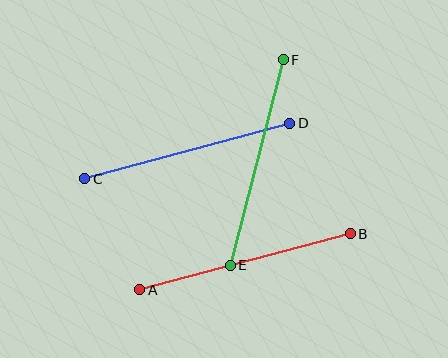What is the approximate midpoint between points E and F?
The midpoint is at approximately (257, 163) pixels.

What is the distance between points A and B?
The distance is approximately 218 pixels.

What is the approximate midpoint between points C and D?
The midpoint is at approximately (187, 151) pixels.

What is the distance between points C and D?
The distance is approximately 212 pixels.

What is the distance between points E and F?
The distance is approximately 212 pixels.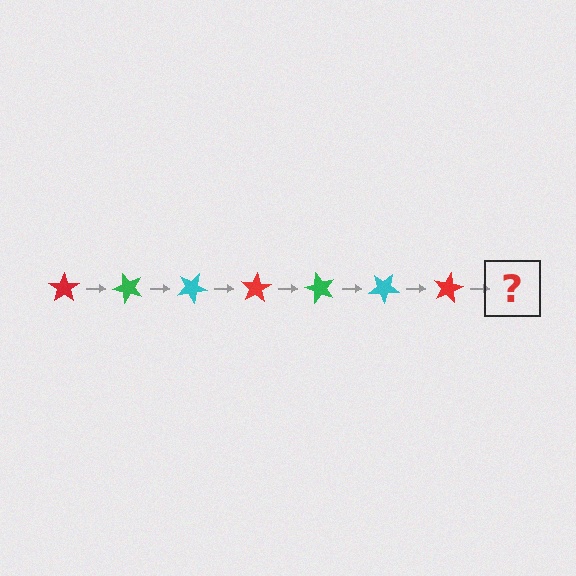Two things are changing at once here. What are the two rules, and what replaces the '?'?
The two rules are that it rotates 50 degrees each step and the color cycles through red, green, and cyan. The '?' should be a green star, rotated 350 degrees from the start.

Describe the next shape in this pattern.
It should be a green star, rotated 350 degrees from the start.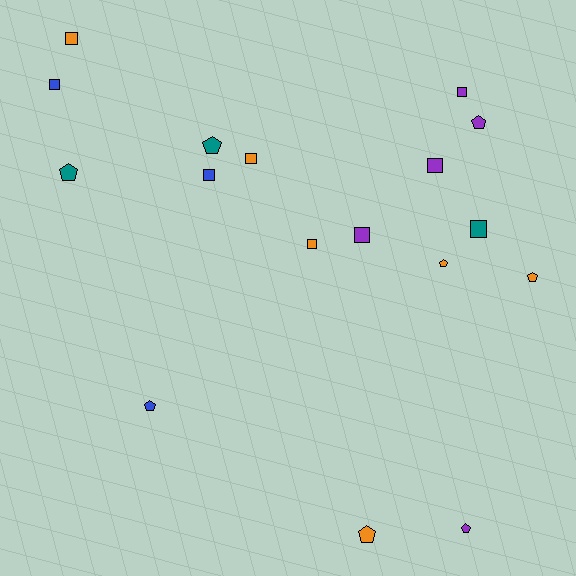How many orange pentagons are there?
There are 3 orange pentagons.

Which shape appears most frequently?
Square, with 9 objects.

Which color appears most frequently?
Orange, with 6 objects.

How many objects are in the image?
There are 17 objects.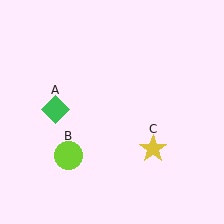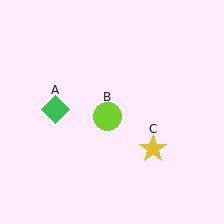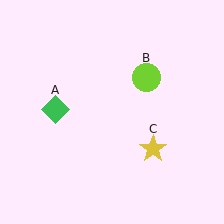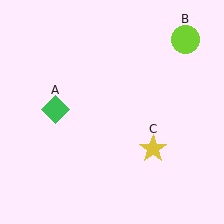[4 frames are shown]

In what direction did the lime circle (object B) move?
The lime circle (object B) moved up and to the right.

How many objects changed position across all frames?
1 object changed position: lime circle (object B).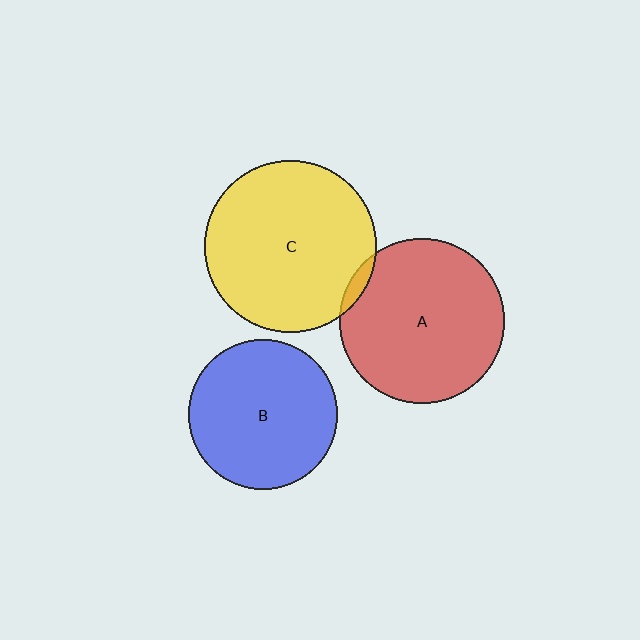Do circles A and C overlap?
Yes.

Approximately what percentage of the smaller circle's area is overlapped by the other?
Approximately 5%.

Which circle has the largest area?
Circle C (yellow).